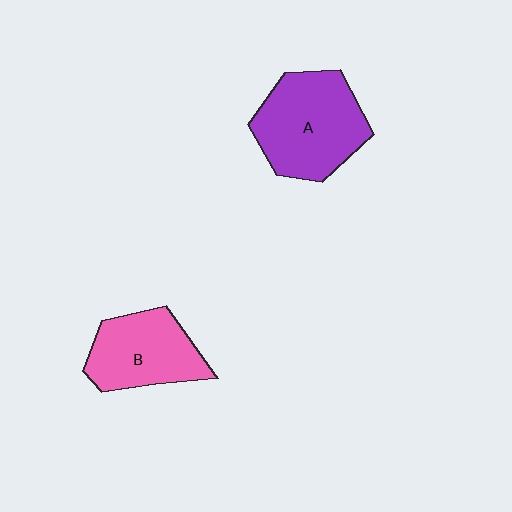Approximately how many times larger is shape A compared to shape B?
Approximately 1.3 times.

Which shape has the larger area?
Shape A (purple).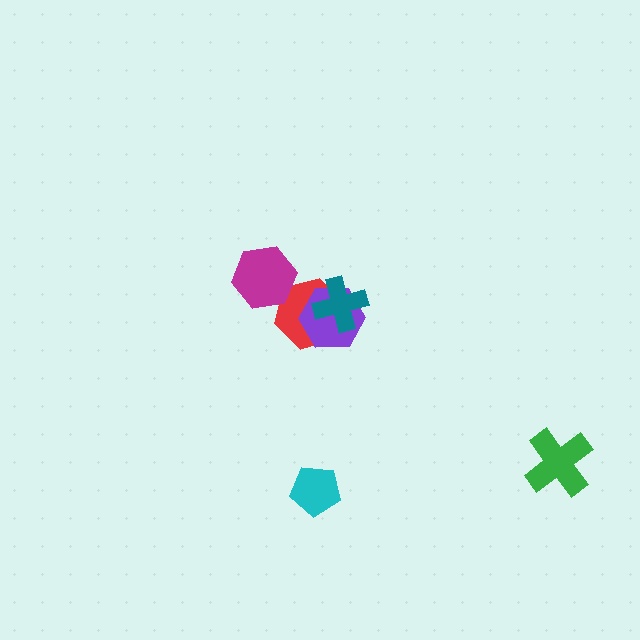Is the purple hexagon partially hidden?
Yes, it is partially covered by another shape.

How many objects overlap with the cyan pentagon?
0 objects overlap with the cyan pentagon.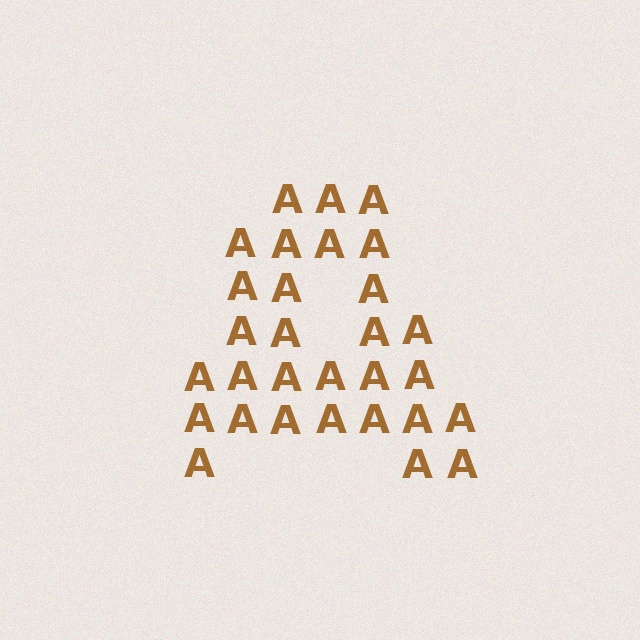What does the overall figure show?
The overall figure shows the letter A.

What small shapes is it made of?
It is made of small letter A's.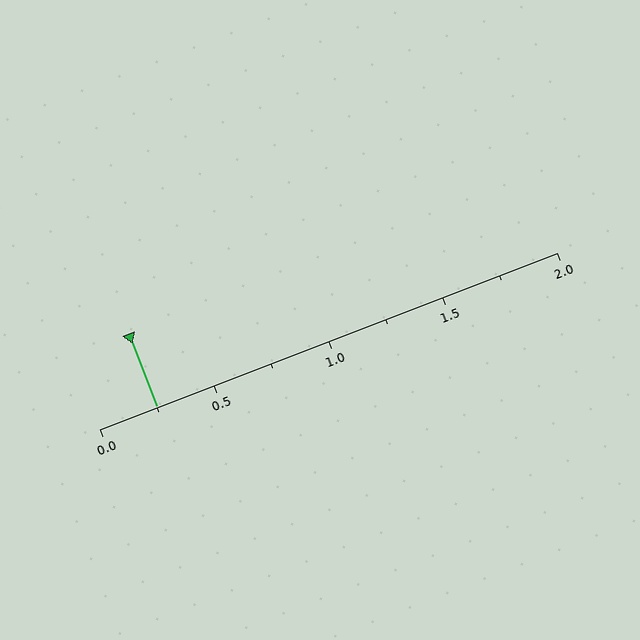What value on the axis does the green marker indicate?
The marker indicates approximately 0.25.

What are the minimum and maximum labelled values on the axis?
The axis runs from 0.0 to 2.0.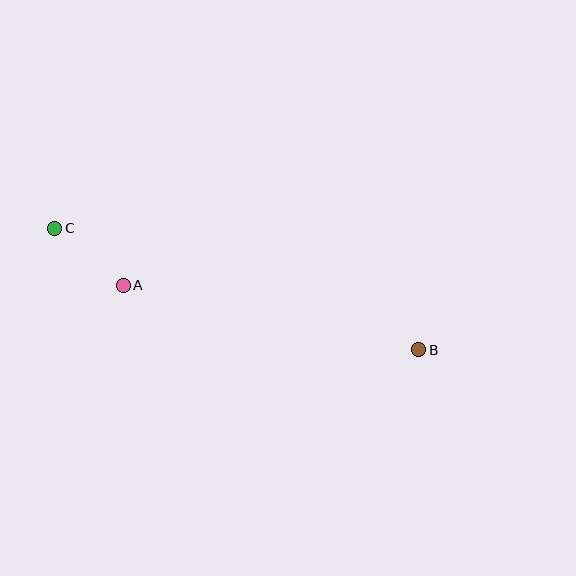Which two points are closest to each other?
Points A and C are closest to each other.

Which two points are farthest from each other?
Points B and C are farthest from each other.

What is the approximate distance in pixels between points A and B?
The distance between A and B is approximately 303 pixels.